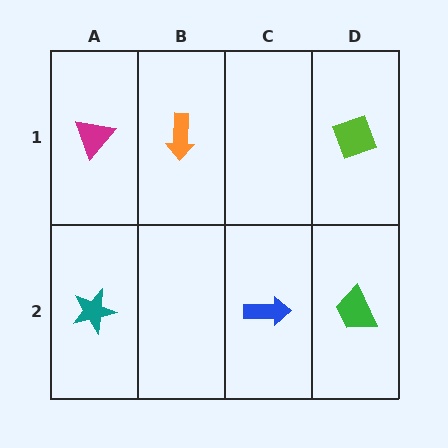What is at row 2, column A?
A teal star.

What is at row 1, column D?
A lime diamond.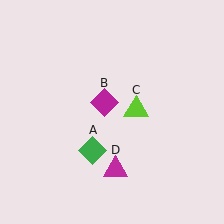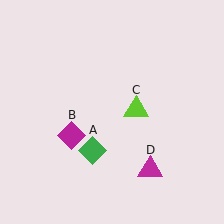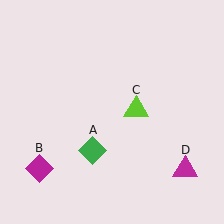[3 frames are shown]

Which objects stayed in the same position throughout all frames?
Green diamond (object A) and lime triangle (object C) remained stationary.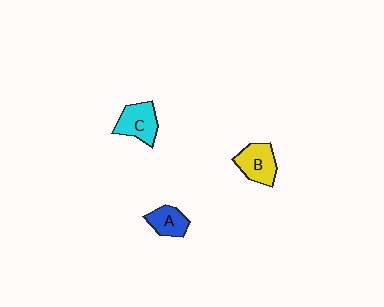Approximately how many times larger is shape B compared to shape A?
Approximately 1.3 times.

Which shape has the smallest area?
Shape A (blue).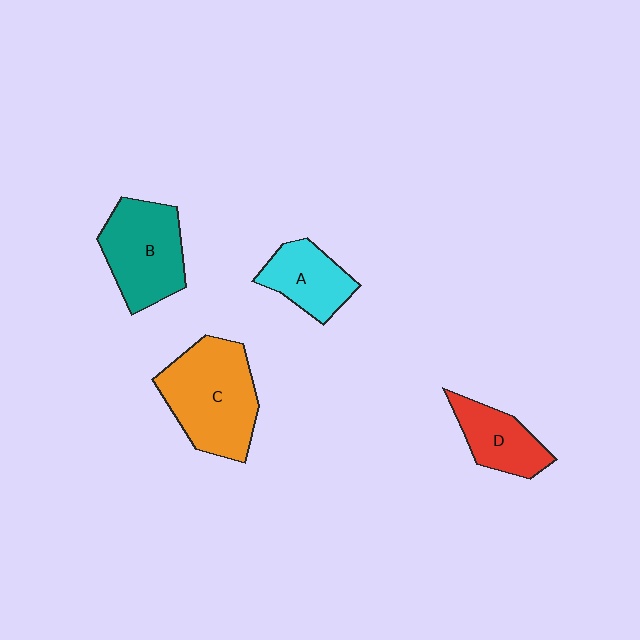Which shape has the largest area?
Shape C (orange).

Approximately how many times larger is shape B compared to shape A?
Approximately 1.5 times.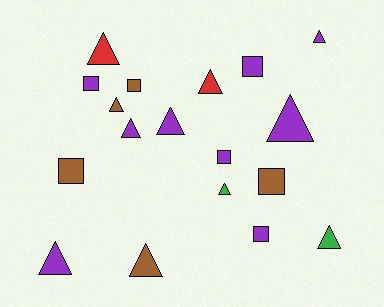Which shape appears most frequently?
Triangle, with 11 objects.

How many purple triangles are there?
There are 5 purple triangles.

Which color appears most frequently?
Purple, with 9 objects.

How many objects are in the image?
There are 18 objects.